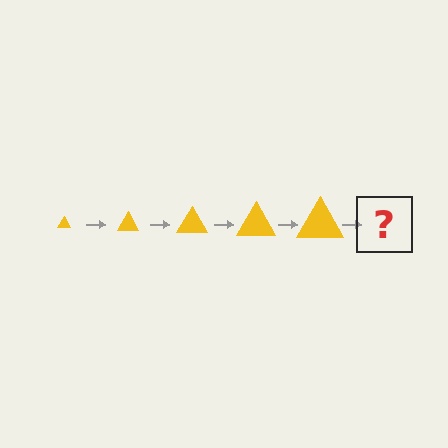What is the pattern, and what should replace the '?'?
The pattern is that the triangle gets progressively larger each step. The '?' should be a yellow triangle, larger than the previous one.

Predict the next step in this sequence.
The next step is a yellow triangle, larger than the previous one.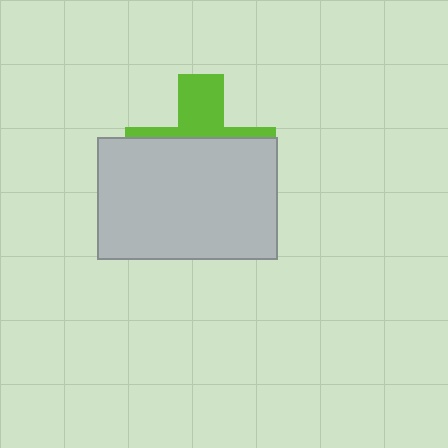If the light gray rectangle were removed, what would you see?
You would see the complete lime cross.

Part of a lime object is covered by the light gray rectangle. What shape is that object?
It is a cross.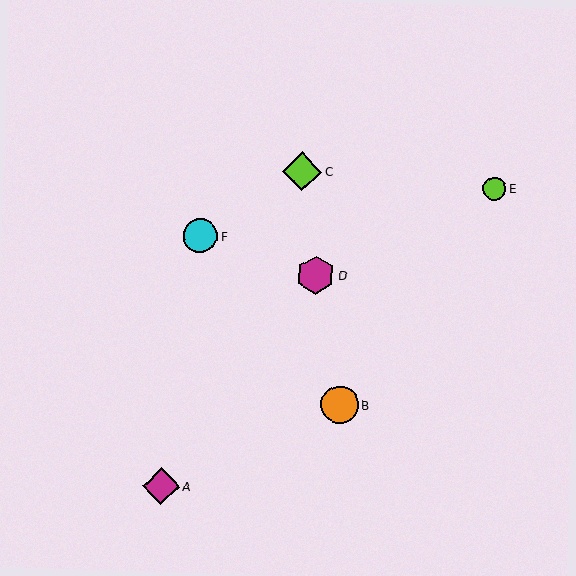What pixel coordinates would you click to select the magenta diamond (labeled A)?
Click at (161, 486) to select the magenta diamond A.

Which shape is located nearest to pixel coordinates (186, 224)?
The cyan circle (labeled F) at (200, 236) is nearest to that location.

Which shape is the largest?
The lime diamond (labeled C) is the largest.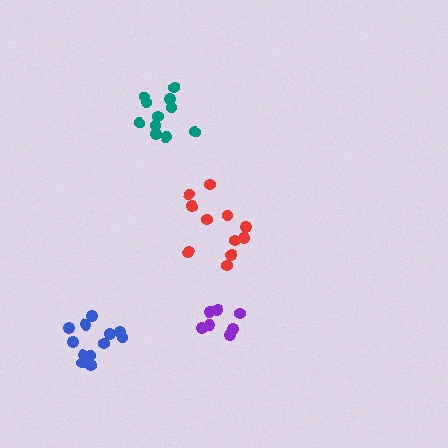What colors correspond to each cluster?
The clusters are colored: red, purple, blue, teal.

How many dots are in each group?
Group 1: 11 dots, Group 2: 7 dots, Group 3: 12 dots, Group 4: 11 dots (41 total).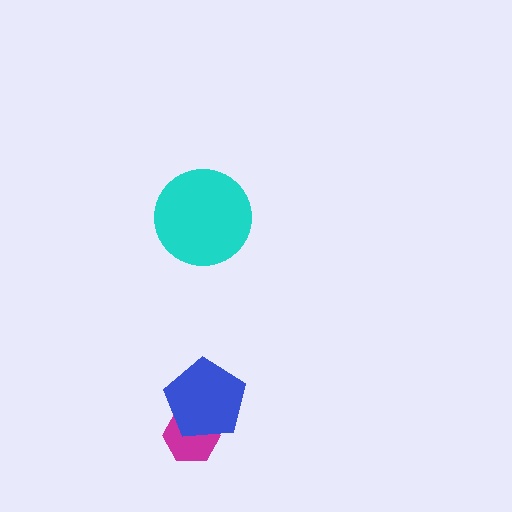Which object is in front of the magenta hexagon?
The blue pentagon is in front of the magenta hexagon.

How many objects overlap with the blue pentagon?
1 object overlaps with the blue pentagon.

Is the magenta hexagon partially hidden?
Yes, it is partially covered by another shape.